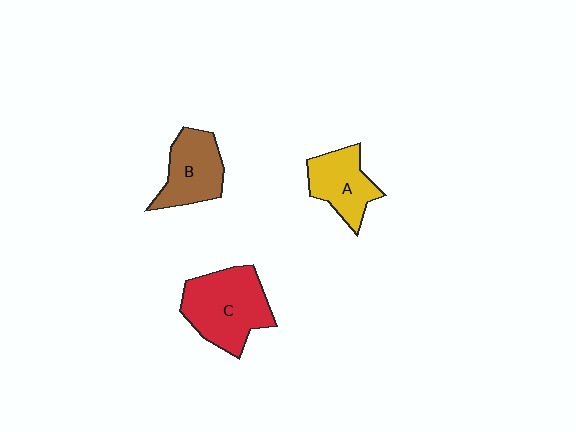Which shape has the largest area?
Shape C (red).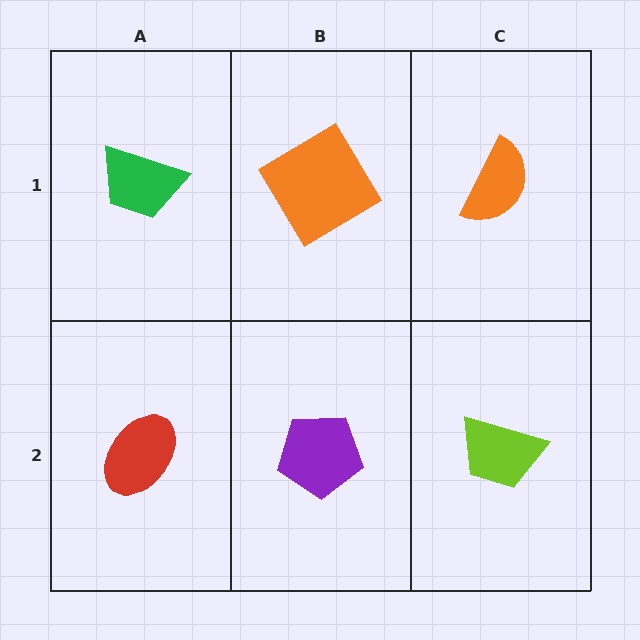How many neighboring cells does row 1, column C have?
2.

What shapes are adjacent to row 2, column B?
An orange diamond (row 1, column B), a red ellipse (row 2, column A), a lime trapezoid (row 2, column C).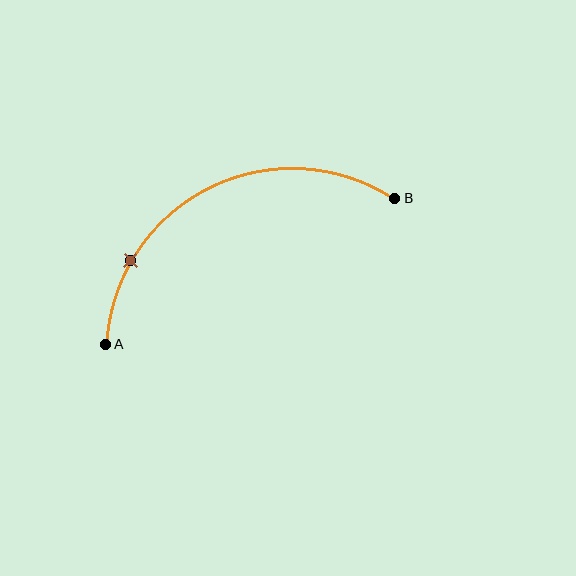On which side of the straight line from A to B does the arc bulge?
The arc bulges above the straight line connecting A and B.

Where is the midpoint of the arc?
The arc midpoint is the point on the curve farthest from the straight line joining A and B. It sits above that line.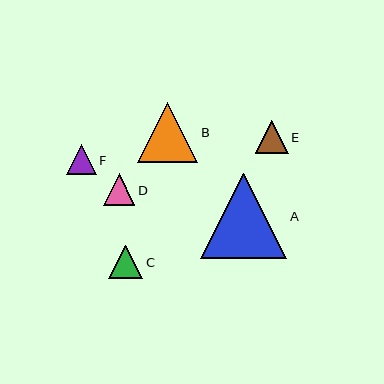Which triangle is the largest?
Triangle A is the largest with a size of approximately 86 pixels.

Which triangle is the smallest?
Triangle F is the smallest with a size of approximately 30 pixels.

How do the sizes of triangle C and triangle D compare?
Triangle C and triangle D are approximately the same size.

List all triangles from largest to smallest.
From largest to smallest: A, B, C, E, D, F.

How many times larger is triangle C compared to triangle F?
Triangle C is approximately 1.1 times the size of triangle F.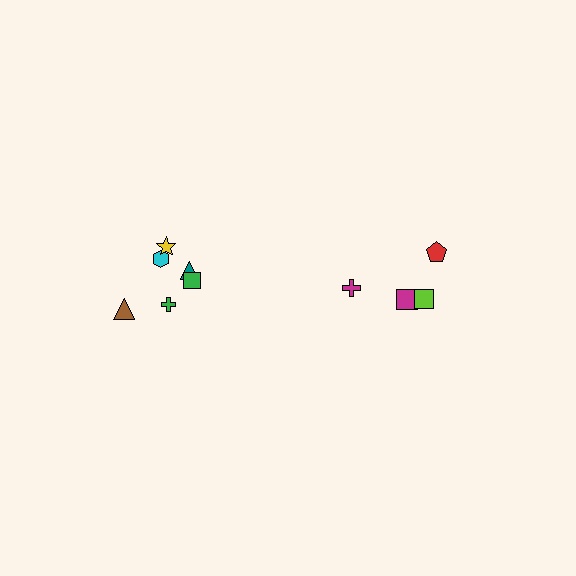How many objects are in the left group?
There are 6 objects.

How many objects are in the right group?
There are 4 objects.